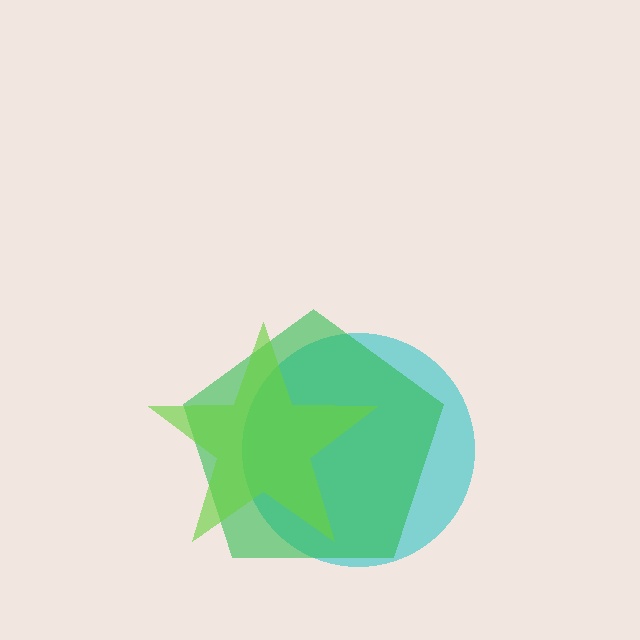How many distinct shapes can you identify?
There are 3 distinct shapes: a cyan circle, a green pentagon, a lime star.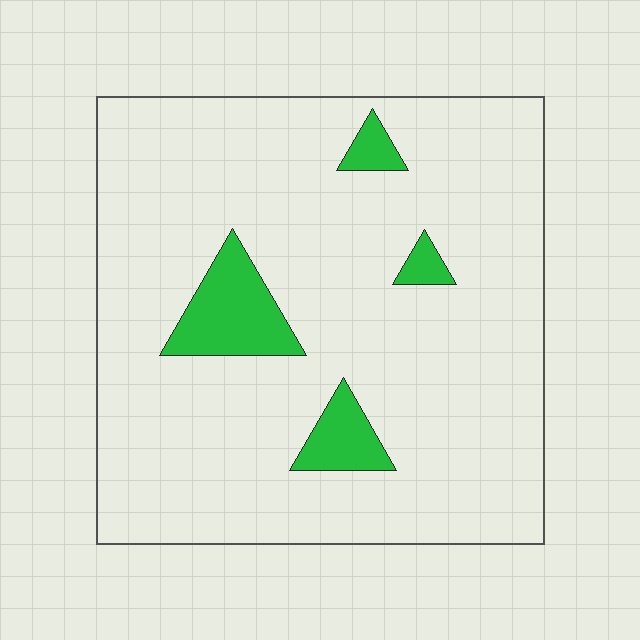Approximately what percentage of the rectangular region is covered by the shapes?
Approximately 10%.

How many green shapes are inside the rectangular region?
4.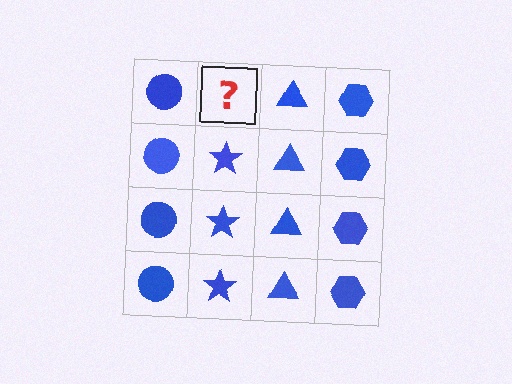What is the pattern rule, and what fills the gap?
The rule is that each column has a consistent shape. The gap should be filled with a blue star.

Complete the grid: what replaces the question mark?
The question mark should be replaced with a blue star.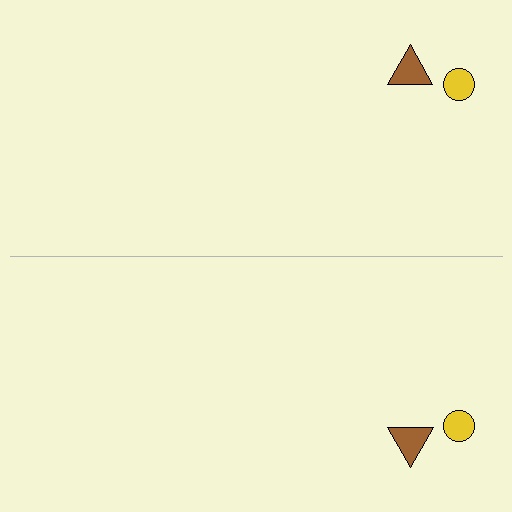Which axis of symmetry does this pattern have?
The pattern has a horizontal axis of symmetry running through the center of the image.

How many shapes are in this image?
There are 4 shapes in this image.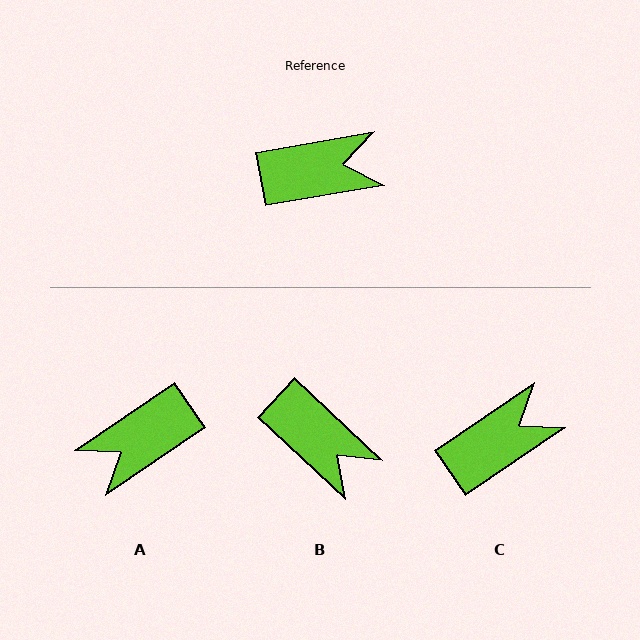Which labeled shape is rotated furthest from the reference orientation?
A, about 155 degrees away.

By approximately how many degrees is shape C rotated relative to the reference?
Approximately 25 degrees counter-clockwise.